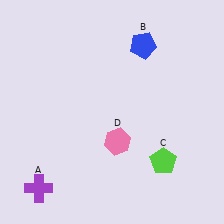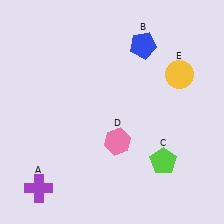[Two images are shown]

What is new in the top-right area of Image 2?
A yellow circle (E) was added in the top-right area of Image 2.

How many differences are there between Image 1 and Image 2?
There is 1 difference between the two images.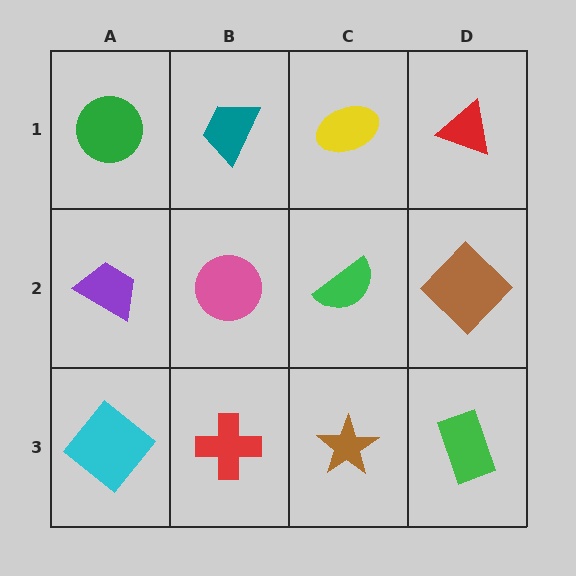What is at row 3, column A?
A cyan diamond.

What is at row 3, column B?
A red cross.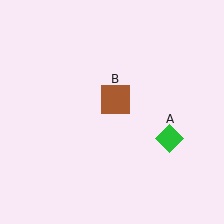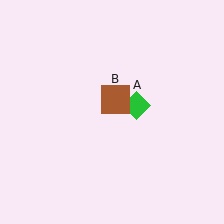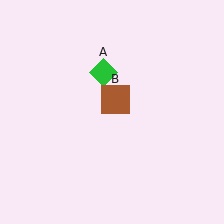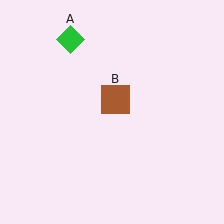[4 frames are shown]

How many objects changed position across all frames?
1 object changed position: green diamond (object A).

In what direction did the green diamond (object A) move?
The green diamond (object A) moved up and to the left.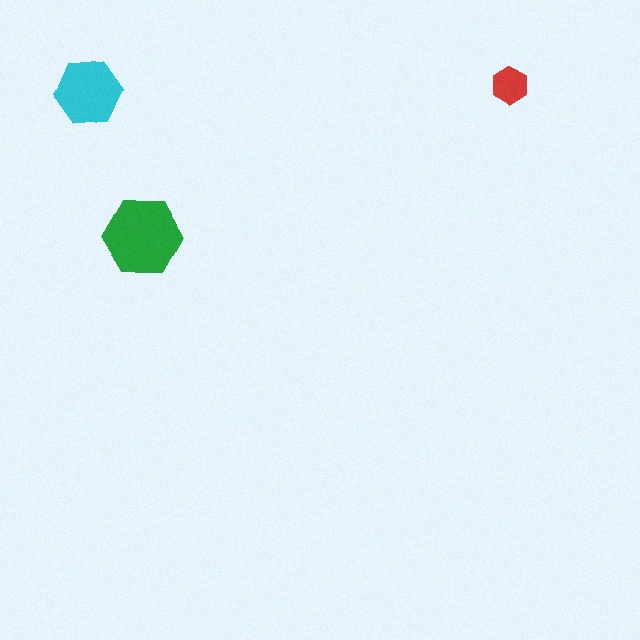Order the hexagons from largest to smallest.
the green one, the cyan one, the red one.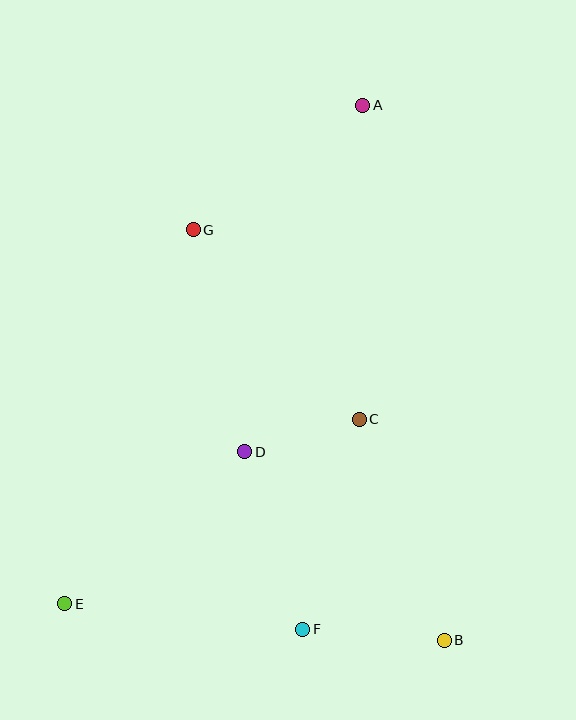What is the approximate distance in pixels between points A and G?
The distance between A and G is approximately 210 pixels.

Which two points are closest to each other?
Points C and D are closest to each other.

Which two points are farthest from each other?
Points A and E are farthest from each other.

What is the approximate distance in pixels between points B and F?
The distance between B and F is approximately 142 pixels.